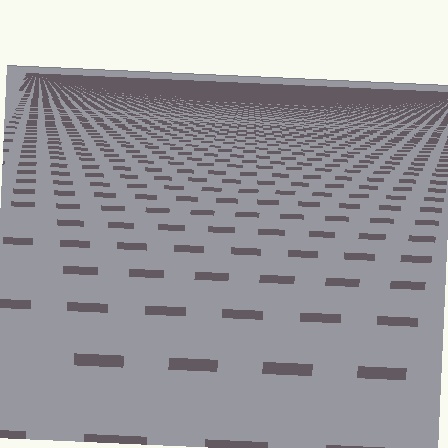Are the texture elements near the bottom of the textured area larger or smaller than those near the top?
Larger. Near the bottom, elements are closer to the viewer and appear at a bigger on-screen size.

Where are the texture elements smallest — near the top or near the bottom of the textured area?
Near the top.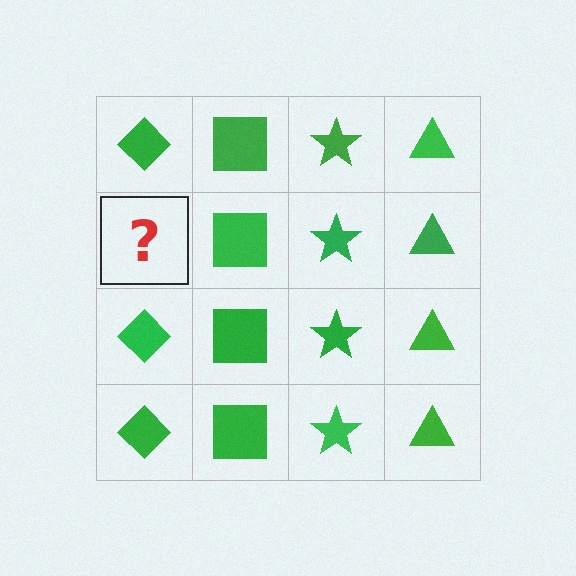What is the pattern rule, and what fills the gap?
The rule is that each column has a consistent shape. The gap should be filled with a green diamond.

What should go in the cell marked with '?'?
The missing cell should contain a green diamond.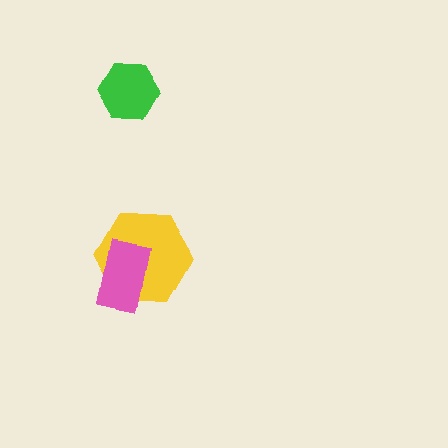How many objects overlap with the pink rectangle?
1 object overlaps with the pink rectangle.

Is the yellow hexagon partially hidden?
Yes, it is partially covered by another shape.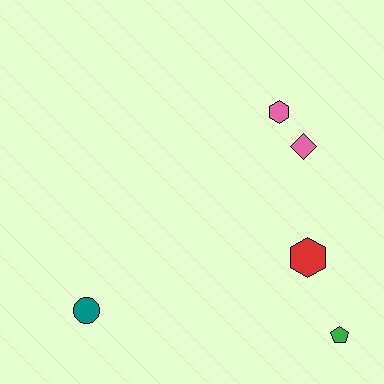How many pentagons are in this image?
There is 1 pentagon.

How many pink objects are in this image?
There are 2 pink objects.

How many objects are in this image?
There are 5 objects.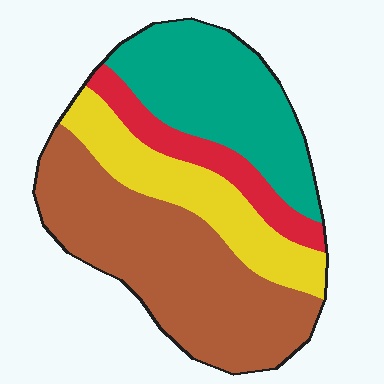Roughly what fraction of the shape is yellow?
Yellow takes up between a sixth and a third of the shape.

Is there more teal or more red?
Teal.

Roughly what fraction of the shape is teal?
Teal takes up about one quarter (1/4) of the shape.